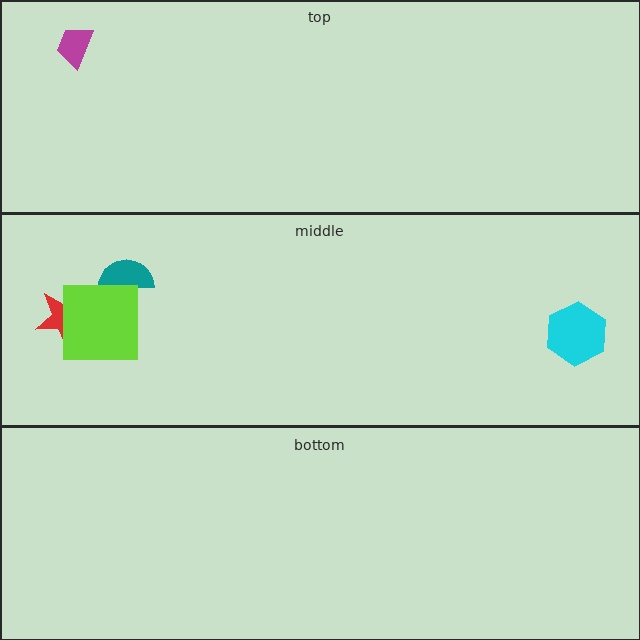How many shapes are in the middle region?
4.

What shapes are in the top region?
The magenta trapezoid.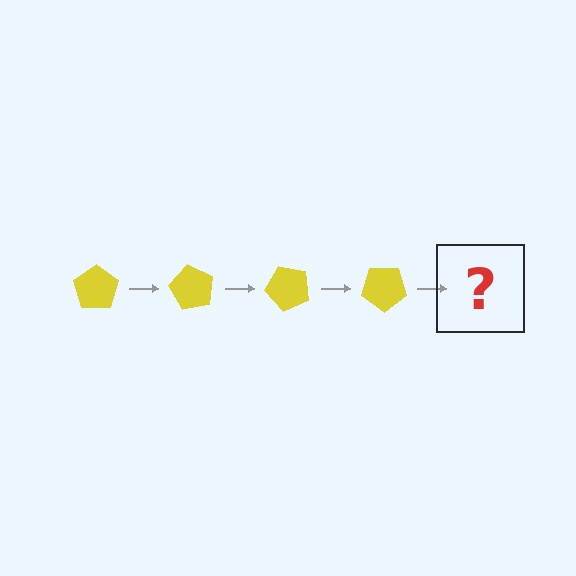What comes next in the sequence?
The next element should be a yellow pentagon rotated 240 degrees.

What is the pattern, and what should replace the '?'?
The pattern is that the pentagon rotates 60 degrees each step. The '?' should be a yellow pentagon rotated 240 degrees.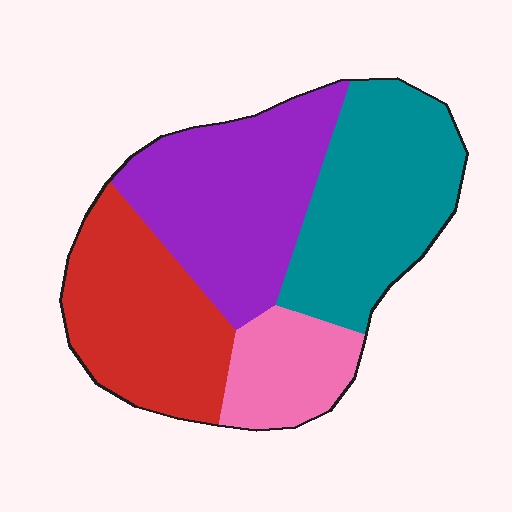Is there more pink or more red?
Red.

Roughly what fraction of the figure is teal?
Teal takes up between a sixth and a third of the figure.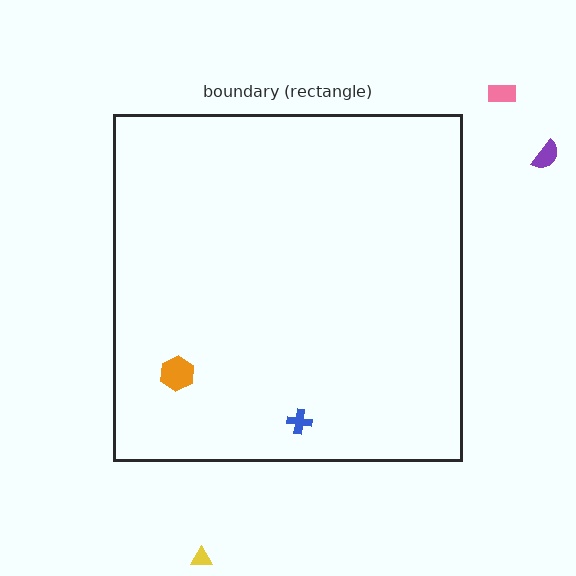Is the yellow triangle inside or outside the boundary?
Outside.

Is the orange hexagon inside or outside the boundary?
Inside.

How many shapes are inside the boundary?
2 inside, 3 outside.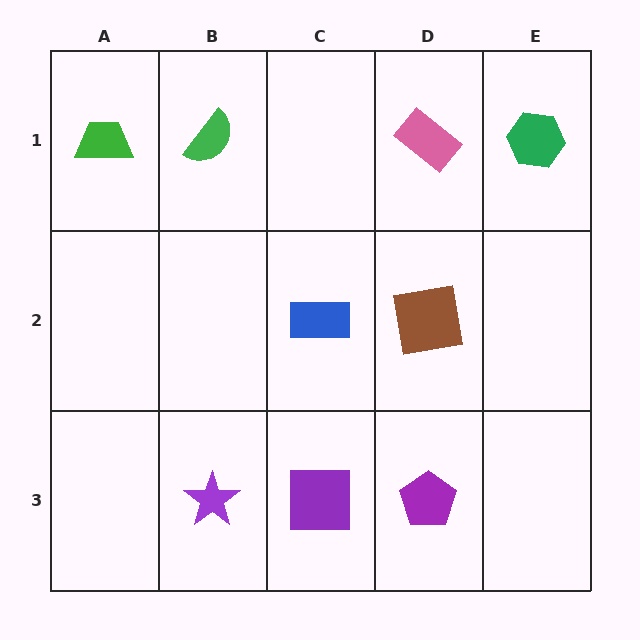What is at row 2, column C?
A blue rectangle.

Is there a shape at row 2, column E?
No, that cell is empty.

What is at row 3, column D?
A purple pentagon.